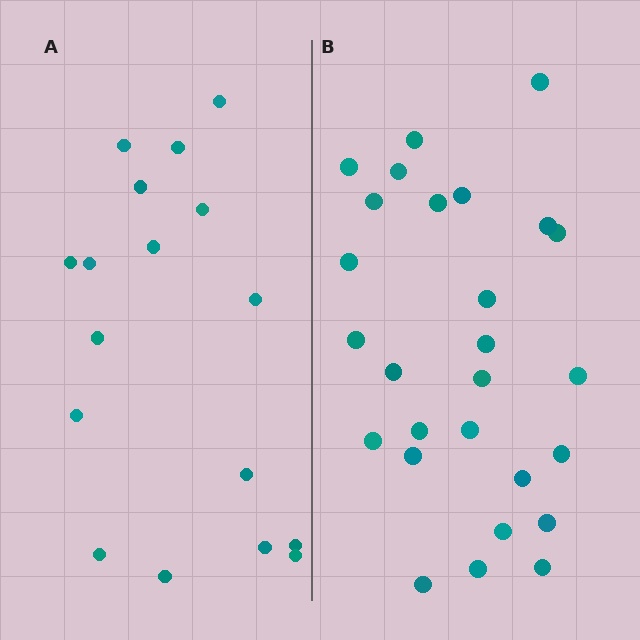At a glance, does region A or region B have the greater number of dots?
Region B (the right region) has more dots.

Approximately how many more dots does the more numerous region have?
Region B has roughly 10 or so more dots than region A.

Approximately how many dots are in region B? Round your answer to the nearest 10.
About 30 dots. (The exact count is 27, which rounds to 30.)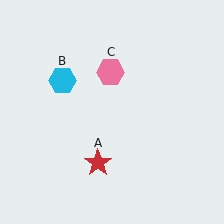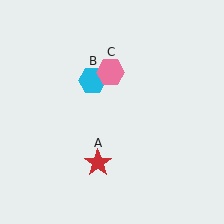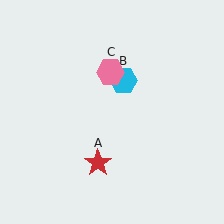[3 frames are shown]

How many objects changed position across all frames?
1 object changed position: cyan hexagon (object B).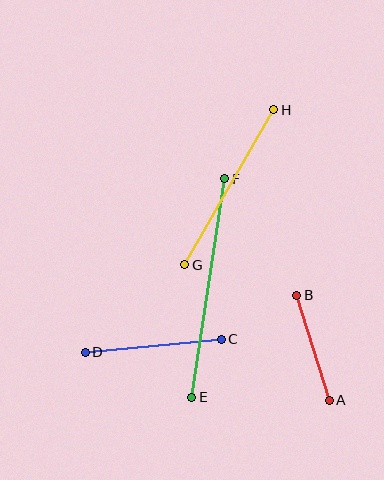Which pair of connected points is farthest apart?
Points E and F are farthest apart.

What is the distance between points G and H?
The distance is approximately 179 pixels.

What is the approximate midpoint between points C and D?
The midpoint is at approximately (153, 346) pixels.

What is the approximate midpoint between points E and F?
The midpoint is at approximately (208, 288) pixels.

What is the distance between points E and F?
The distance is approximately 221 pixels.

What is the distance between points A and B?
The distance is approximately 110 pixels.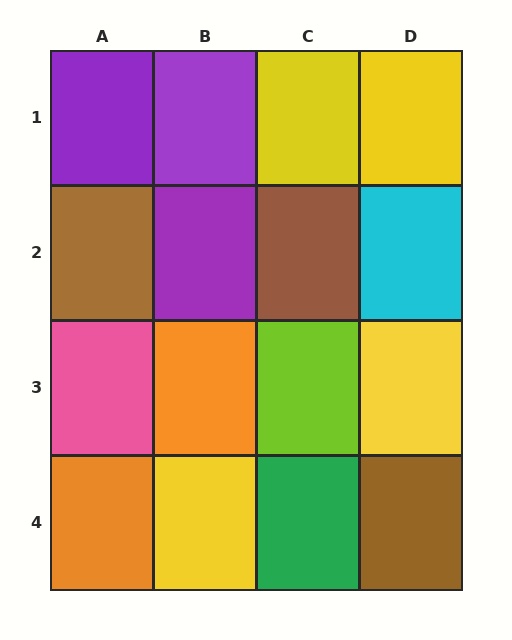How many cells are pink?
1 cell is pink.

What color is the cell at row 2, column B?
Purple.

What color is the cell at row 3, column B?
Orange.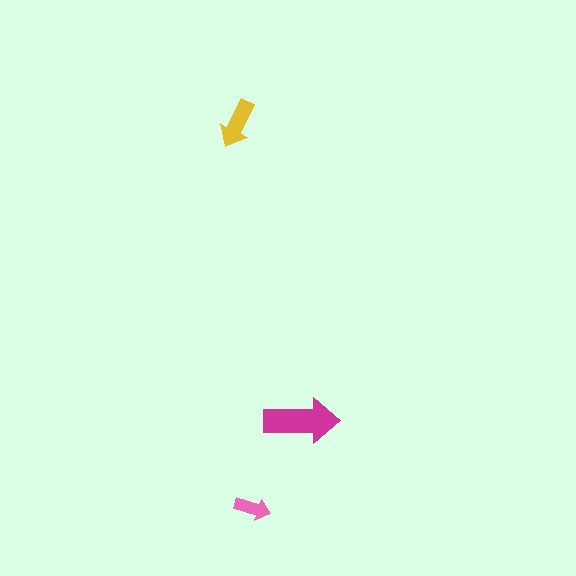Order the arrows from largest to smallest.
the magenta one, the yellow one, the pink one.